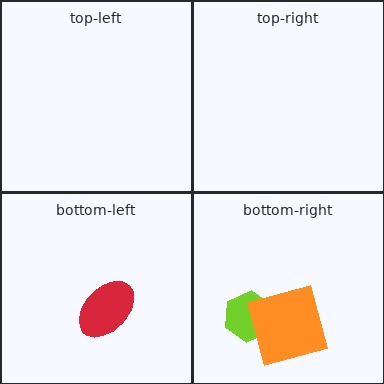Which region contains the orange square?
The bottom-right region.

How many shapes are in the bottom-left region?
1.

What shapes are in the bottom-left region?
The red ellipse.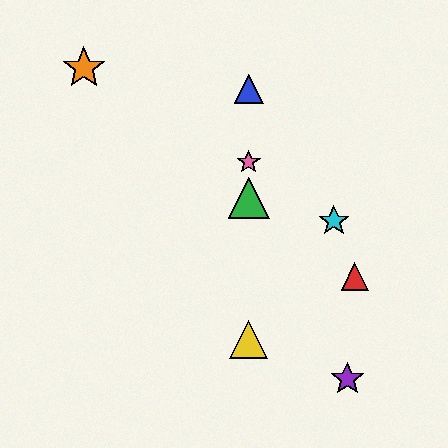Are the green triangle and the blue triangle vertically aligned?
Yes, both are at x≈249.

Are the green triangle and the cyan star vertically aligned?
No, the green triangle is at x≈249 and the cyan star is at x≈334.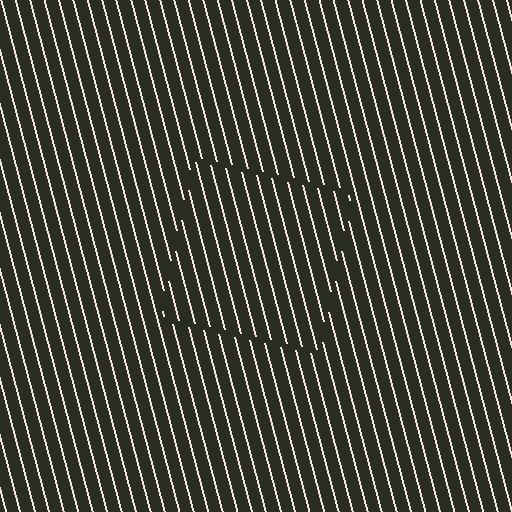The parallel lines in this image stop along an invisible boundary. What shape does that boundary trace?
An illusory square. The interior of the shape contains the same grating, shifted by half a period — the contour is defined by the phase discontinuity where line-ends from the inner and outer gratings abut.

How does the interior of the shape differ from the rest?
The interior of the shape contains the same grating, shifted by half a period — the contour is defined by the phase discontinuity where line-ends from the inner and outer gratings abut.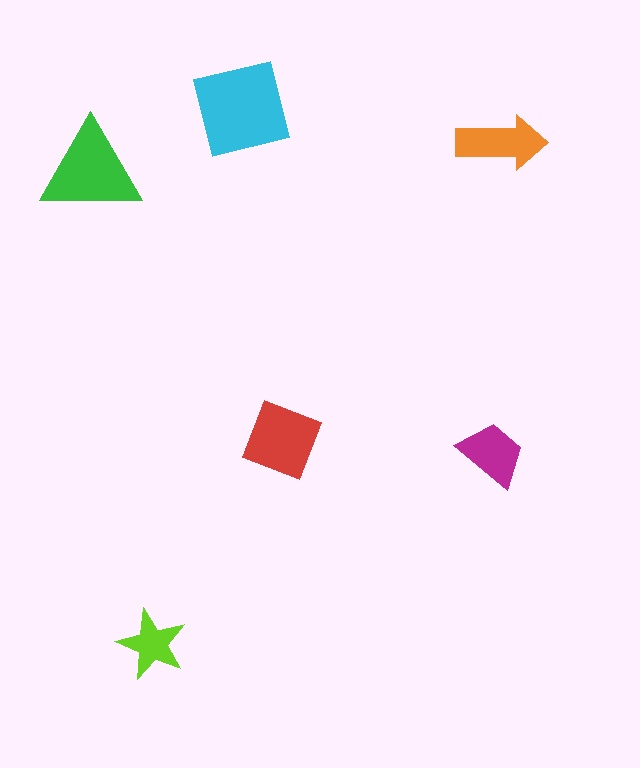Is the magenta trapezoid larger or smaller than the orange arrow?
Smaller.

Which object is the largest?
The cyan square.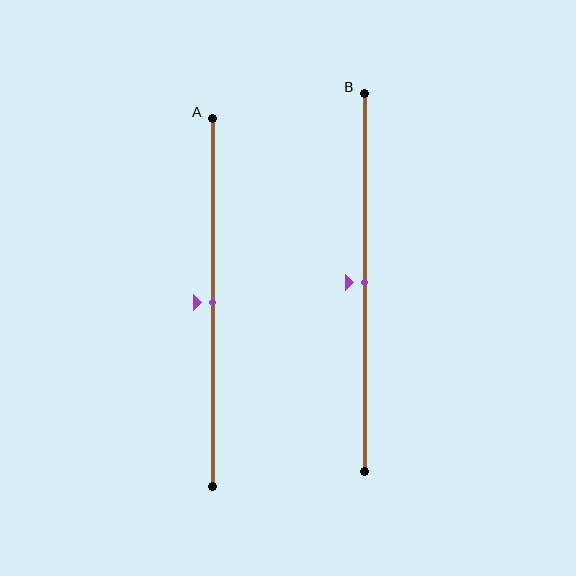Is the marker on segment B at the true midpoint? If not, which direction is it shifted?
Yes, the marker on segment B is at the true midpoint.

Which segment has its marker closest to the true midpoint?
Segment A has its marker closest to the true midpoint.